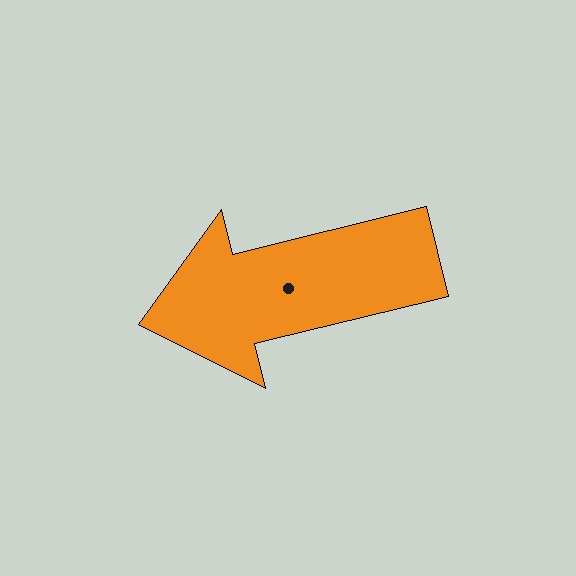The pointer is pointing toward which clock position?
Roughly 9 o'clock.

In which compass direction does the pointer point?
West.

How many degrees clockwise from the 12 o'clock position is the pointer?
Approximately 256 degrees.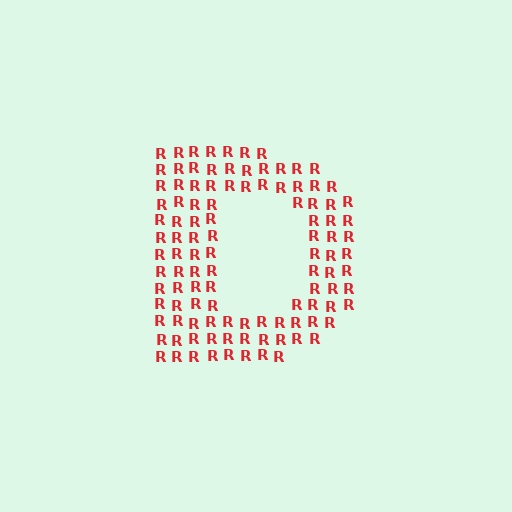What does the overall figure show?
The overall figure shows the letter D.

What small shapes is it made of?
It is made of small letter R's.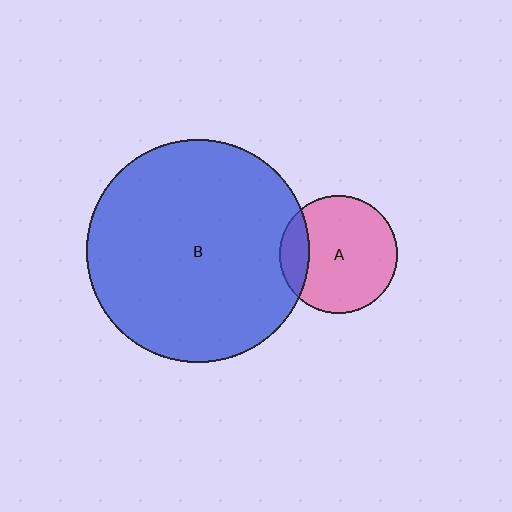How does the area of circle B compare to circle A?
Approximately 3.6 times.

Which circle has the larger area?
Circle B (blue).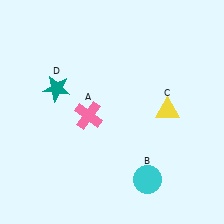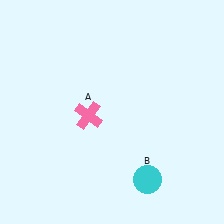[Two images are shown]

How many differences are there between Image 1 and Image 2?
There are 2 differences between the two images.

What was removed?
The teal star (D), the yellow triangle (C) were removed in Image 2.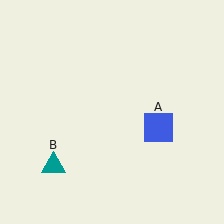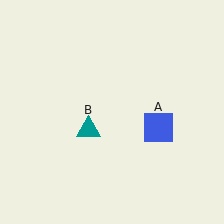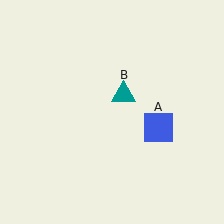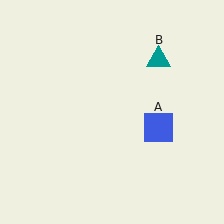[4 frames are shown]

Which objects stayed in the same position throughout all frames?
Blue square (object A) remained stationary.